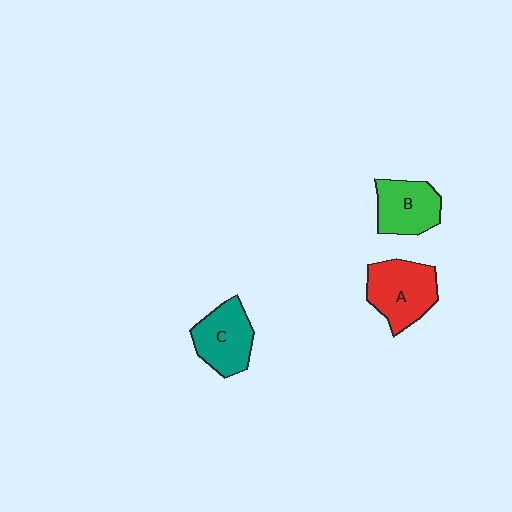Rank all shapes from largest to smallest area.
From largest to smallest: A (red), C (teal), B (green).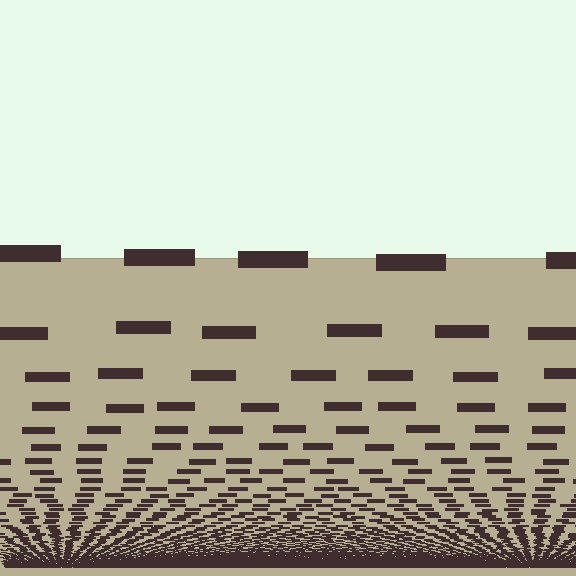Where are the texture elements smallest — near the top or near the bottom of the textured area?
Near the bottom.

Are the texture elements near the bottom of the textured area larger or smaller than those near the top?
Smaller. The gradient is inverted — elements near the bottom are smaller and denser.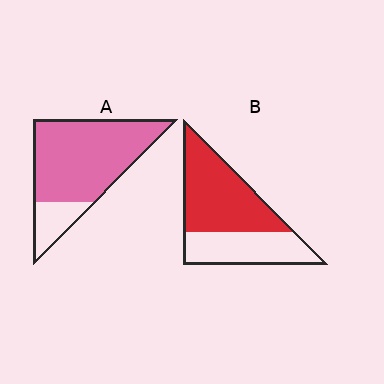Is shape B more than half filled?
Yes.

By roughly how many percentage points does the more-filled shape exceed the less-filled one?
By roughly 20 percentage points (A over B).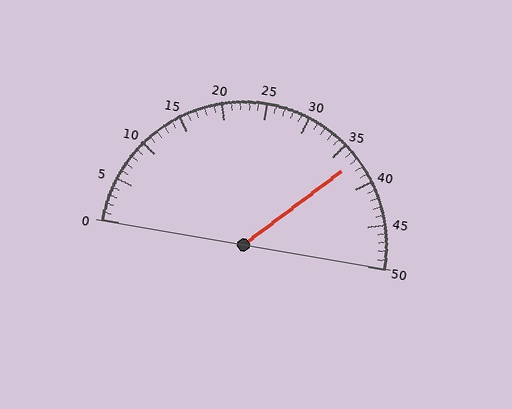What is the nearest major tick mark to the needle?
The nearest major tick mark is 35.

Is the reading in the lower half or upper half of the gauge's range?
The reading is in the upper half of the range (0 to 50).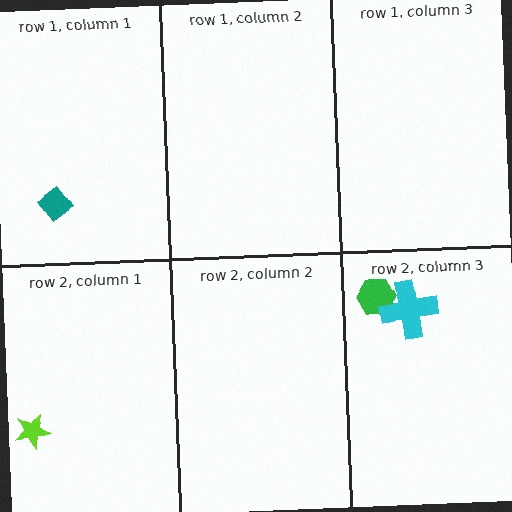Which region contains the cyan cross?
The row 2, column 3 region.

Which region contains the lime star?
The row 2, column 1 region.